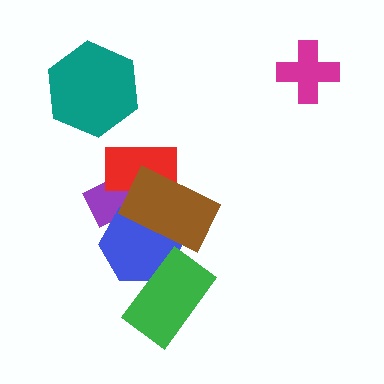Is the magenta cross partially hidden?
No, no other shape covers it.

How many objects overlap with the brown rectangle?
3 objects overlap with the brown rectangle.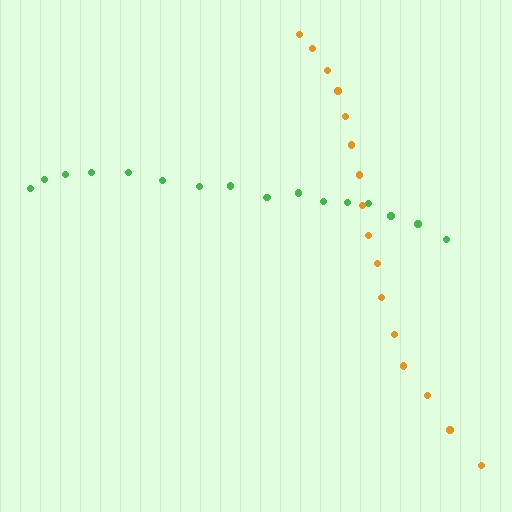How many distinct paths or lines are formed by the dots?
There are 2 distinct paths.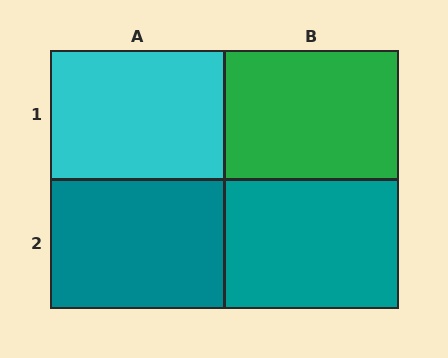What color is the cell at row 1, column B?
Green.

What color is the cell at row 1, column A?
Cyan.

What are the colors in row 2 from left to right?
Teal, teal.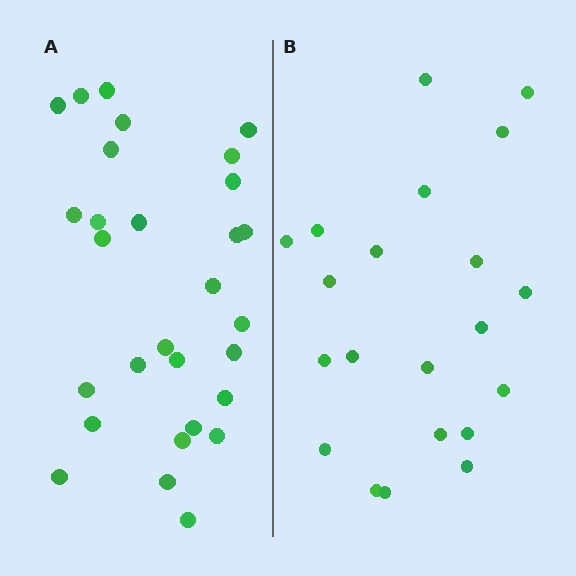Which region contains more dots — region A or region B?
Region A (the left region) has more dots.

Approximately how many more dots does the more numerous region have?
Region A has roughly 8 or so more dots than region B.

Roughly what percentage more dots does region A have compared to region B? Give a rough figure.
About 40% more.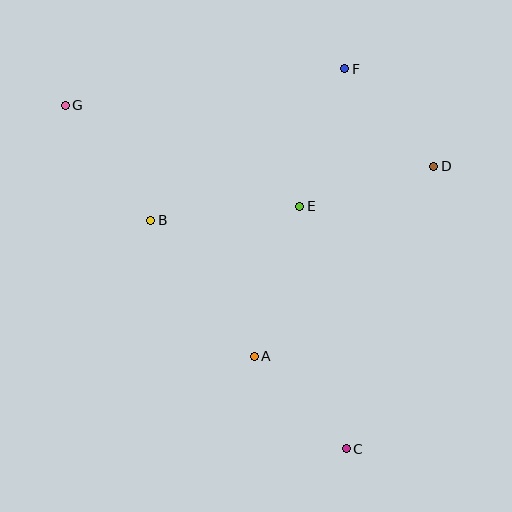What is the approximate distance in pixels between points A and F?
The distance between A and F is approximately 301 pixels.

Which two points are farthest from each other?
Points C and G are farthest from each other.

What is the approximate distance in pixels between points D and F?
The distance between D and F is approximately 132 pixels.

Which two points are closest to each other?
Points A and C are closest to each other.